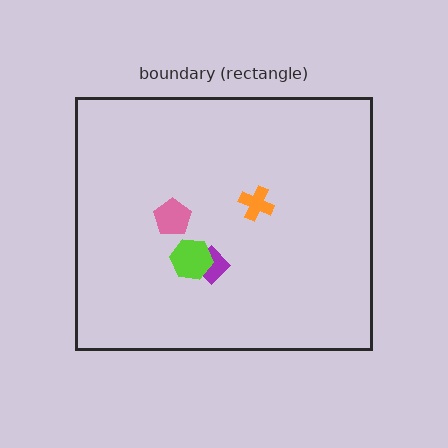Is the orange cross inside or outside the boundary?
Inside.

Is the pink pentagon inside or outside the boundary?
Inside.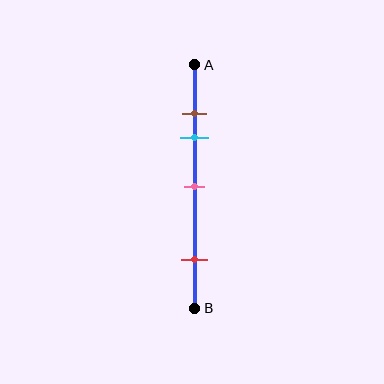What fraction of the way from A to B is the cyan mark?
The cyan mark is approximately 30% (0.3) of the way from A to B.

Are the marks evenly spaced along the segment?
No, the marks are not evenly spaced.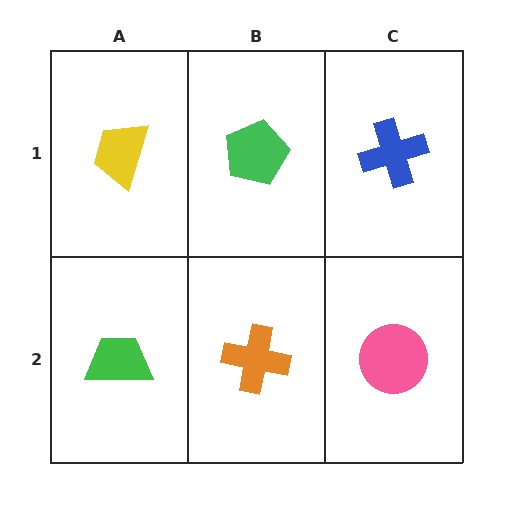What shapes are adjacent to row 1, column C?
A pink circle (row 2, column C), a green pentagon (row 1, column B).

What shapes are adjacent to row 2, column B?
A green pentagon (row 1, column B), a green trapezoid (row 2, column A), a pink circle (row 2, column C).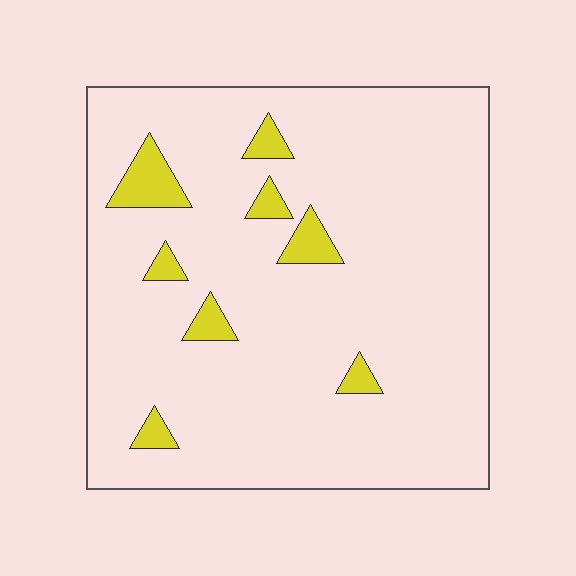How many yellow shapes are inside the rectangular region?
8.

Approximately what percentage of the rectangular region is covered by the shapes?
Approximately 10%.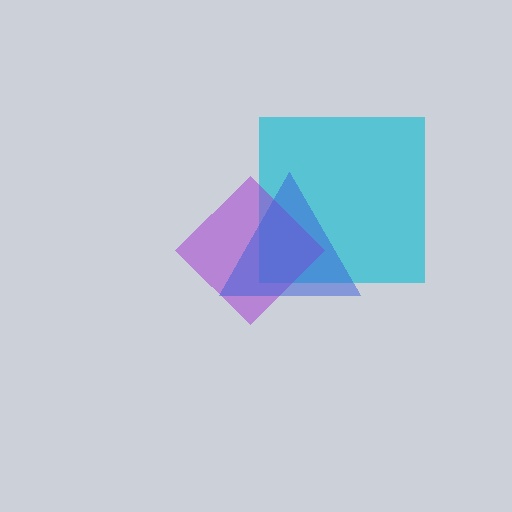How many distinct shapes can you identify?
There are 3 distinct shapes: a cyan square, a purple diamond, a blue triangle.